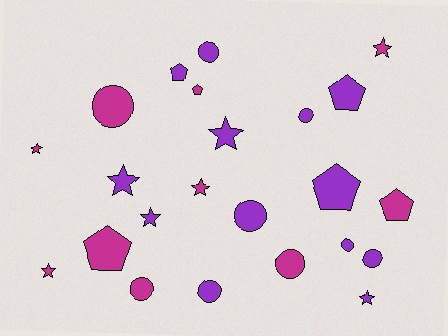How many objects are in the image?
There are 23 objects.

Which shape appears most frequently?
Circle, with 9 objects.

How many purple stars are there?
There are 4 purple stars.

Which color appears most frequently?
Purple, with 13 objects.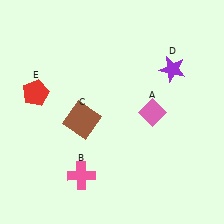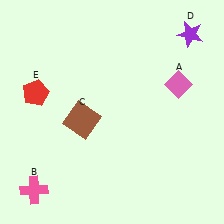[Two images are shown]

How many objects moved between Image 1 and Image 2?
3 objects moved between the two images.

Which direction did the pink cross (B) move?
The pink cross (B) moved left.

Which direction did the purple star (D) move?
The purple star (D) moved up.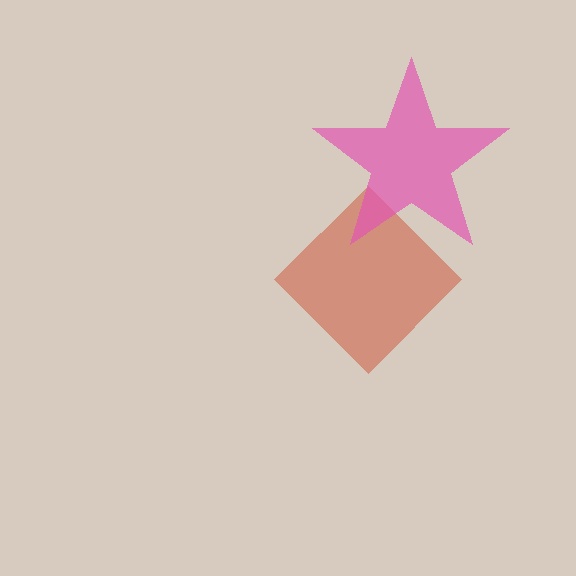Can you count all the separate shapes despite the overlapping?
Yes, there are 2 separate shapes.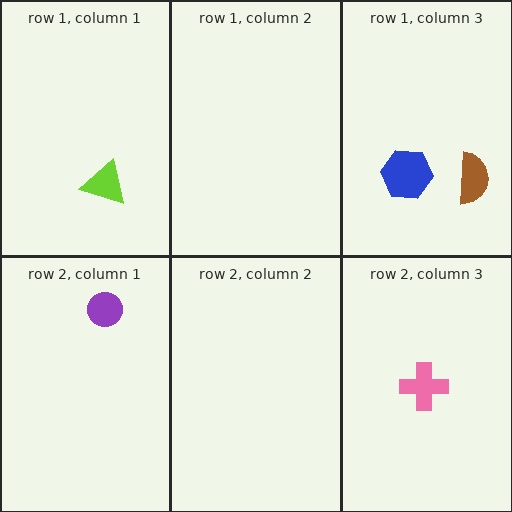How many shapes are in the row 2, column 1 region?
1.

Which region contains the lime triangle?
The row 1, column 1 region.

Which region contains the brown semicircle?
The row 1, column 3 region.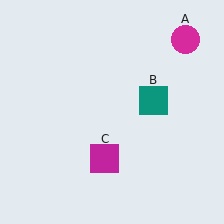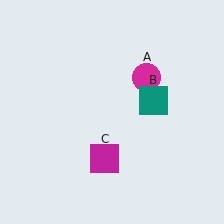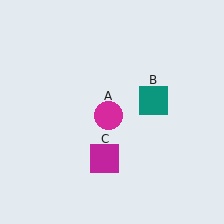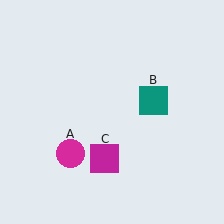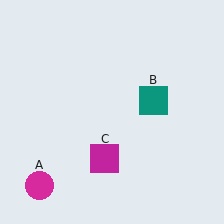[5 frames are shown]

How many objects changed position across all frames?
1 object changed position: magenta circle (object A).